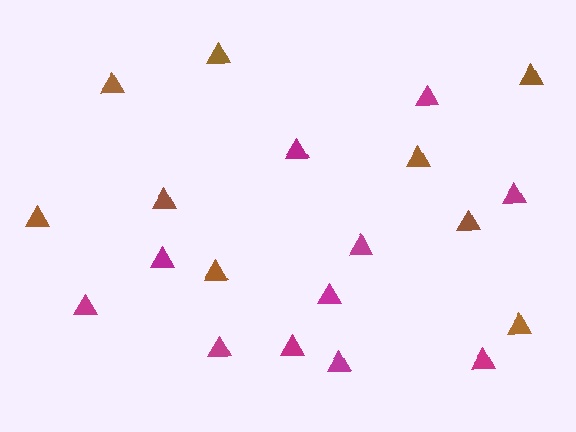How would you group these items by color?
There are 2 groups: one group of brown triangles (9) and one group of magenta triangles (11).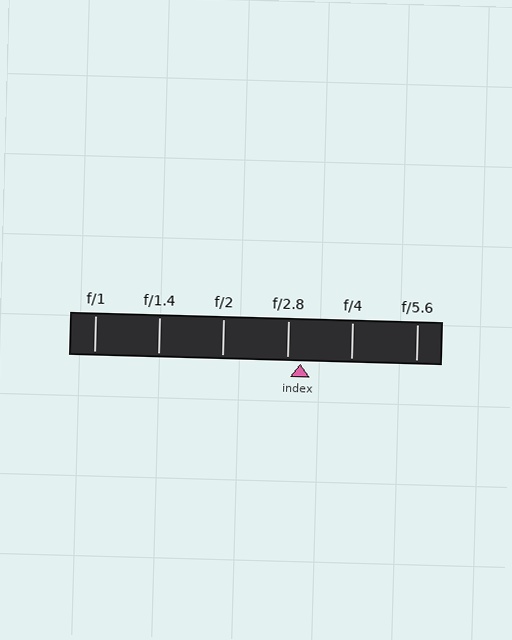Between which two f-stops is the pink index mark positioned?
The index mark is between f/2.8 and f/4.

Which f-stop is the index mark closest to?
The index mark is closest to f/2.8.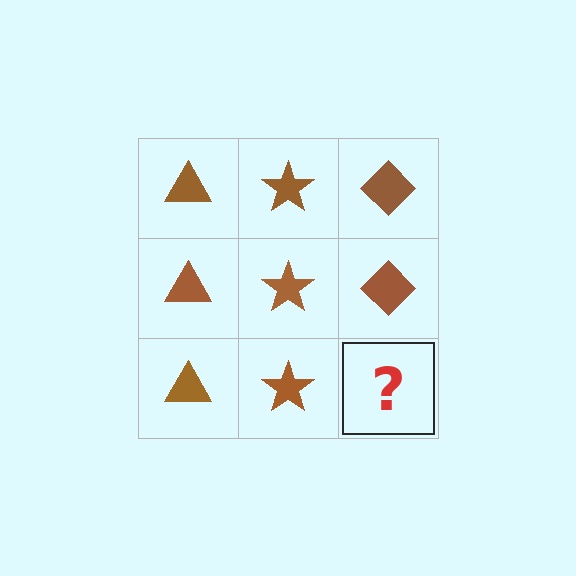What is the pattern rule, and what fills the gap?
The rule is that each column has a consistent shape. The gap should be filled with a brown diamond.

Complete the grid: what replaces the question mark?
The question mark should be replaced with a brown diamond.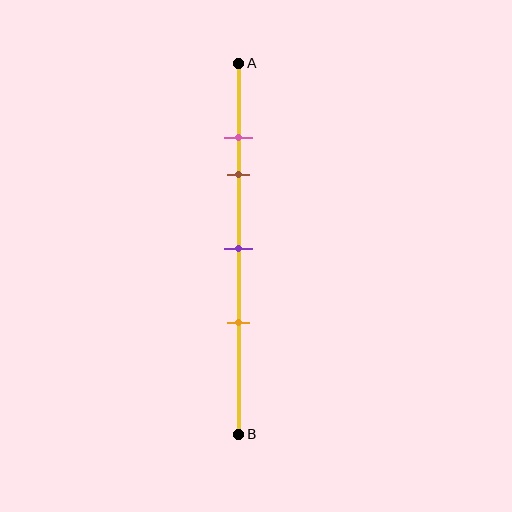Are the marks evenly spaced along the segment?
No, the marks are not evenly spaced.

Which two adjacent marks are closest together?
The pink and brown marks are the closest adjacent pair.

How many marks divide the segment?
There are 4 marks dividing the segment.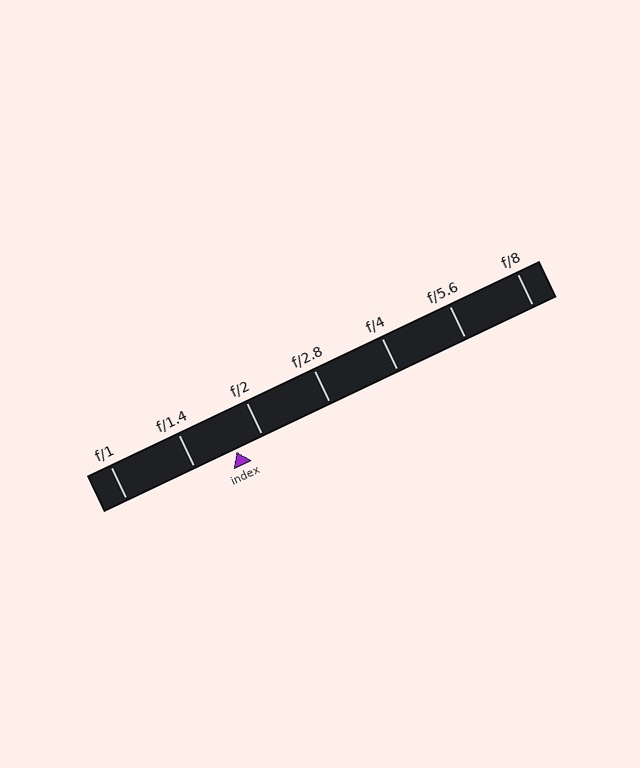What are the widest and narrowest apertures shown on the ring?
The widest aperture shown is f/1 and the narrowest is f/8.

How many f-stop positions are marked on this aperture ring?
There are 7 f-stop positions marked.